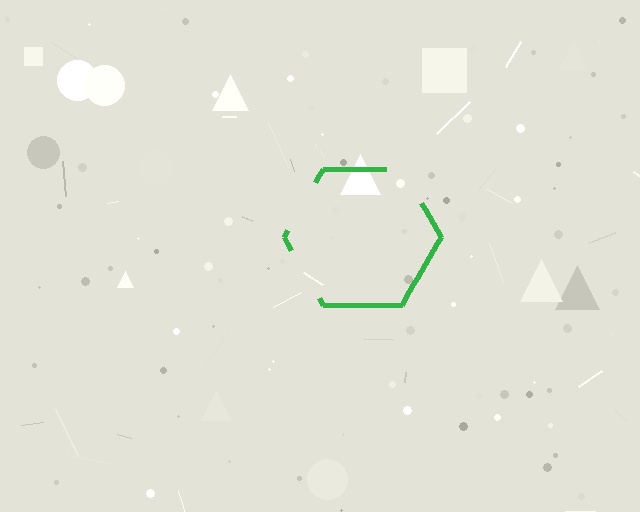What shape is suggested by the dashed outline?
The dashed outline suggests a hexagon.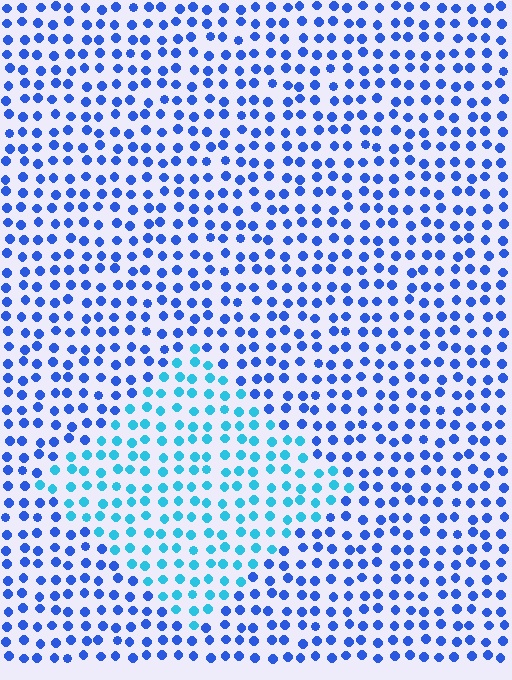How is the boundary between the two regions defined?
The boundary is defined purely by a slight shift in hue (about 35 degrees). Spacing, size, and orientation are identical on both sides.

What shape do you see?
I see a diamond.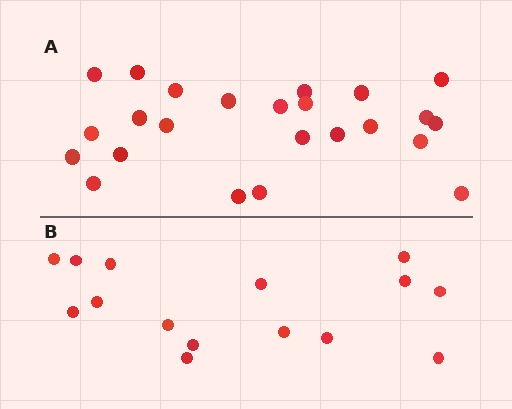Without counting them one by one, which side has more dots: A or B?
Region A (the top region) has more dots.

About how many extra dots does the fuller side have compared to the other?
Region A has roughly 8 or so more dots than region B.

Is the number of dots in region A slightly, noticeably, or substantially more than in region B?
Region A has substantially more. The ratio is roughly 1.6 to 1.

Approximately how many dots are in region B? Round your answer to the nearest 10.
About 20 dots. (The exact count is 15, which rounds to 20.)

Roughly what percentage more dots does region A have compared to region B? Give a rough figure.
About 60% more.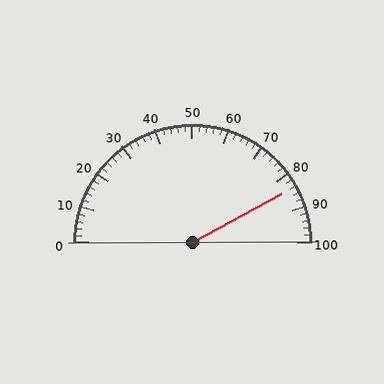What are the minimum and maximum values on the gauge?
The gauge ranges from 0 to 100.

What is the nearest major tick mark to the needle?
The nearest major tick mark is 80.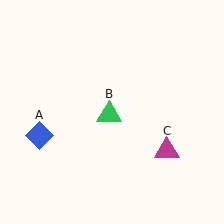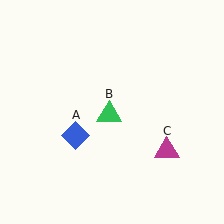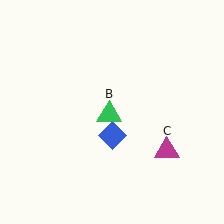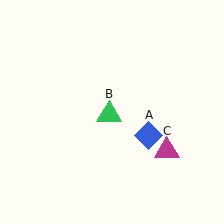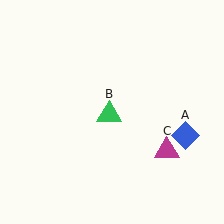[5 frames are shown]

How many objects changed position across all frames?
1 object changed position: blue diamond (object A).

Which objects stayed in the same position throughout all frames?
Green triangle (object B) and magenta triangle (object C) remained stationary.